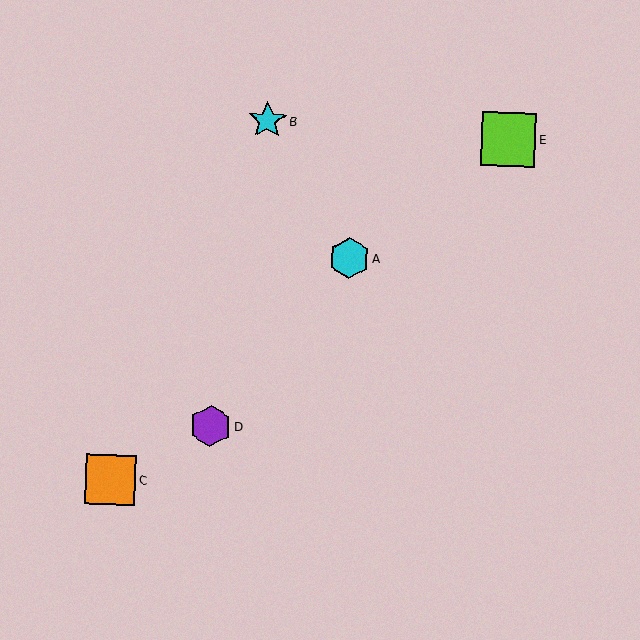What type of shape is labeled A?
Shape A is a cyan hexagon.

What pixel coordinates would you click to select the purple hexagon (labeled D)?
Click at (211, 426) to select the purple hexagon D.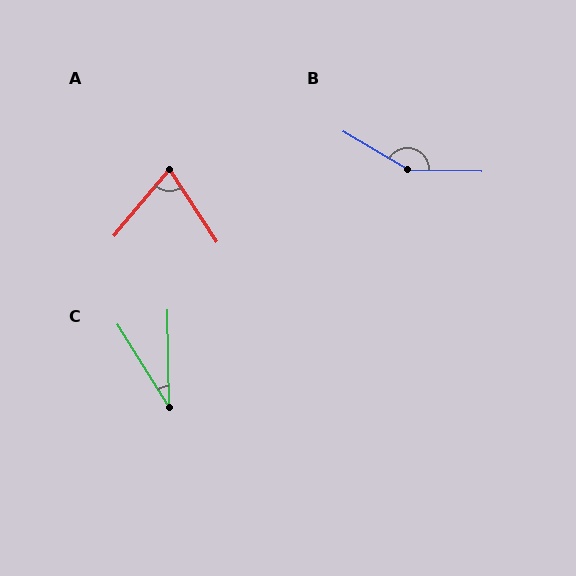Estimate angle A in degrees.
Approximately 73 degrees.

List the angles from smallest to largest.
C (31°), A (73°), B (151°).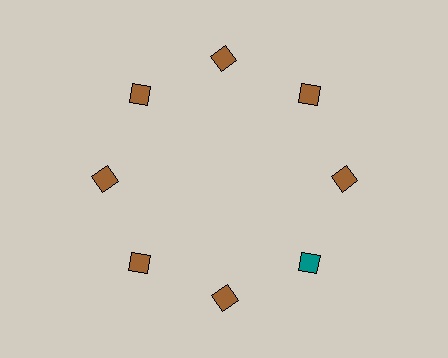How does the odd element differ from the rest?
It has a different color: teal instead of brown.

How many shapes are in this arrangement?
There are 8 shapes arranged in a ring pattern.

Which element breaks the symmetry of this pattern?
The teal diamond at roughly the 4 o'clock position breaks the symmetry. All other shapes are brown diamonds.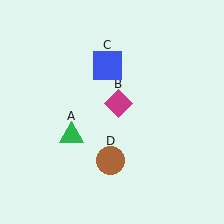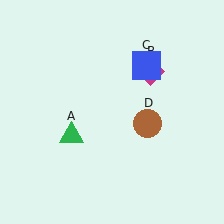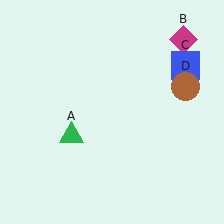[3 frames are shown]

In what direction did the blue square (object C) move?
The blue square (object C) moved right.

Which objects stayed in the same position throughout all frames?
Green triangle (object A) remained stationary.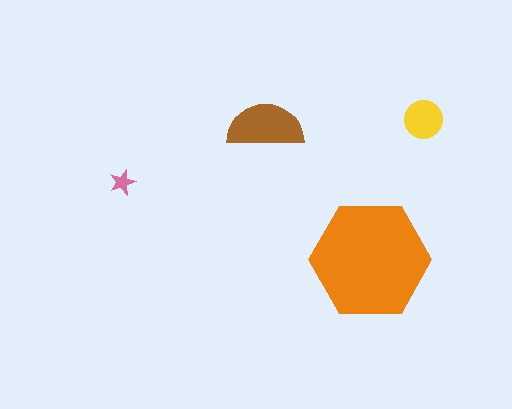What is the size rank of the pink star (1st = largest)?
4th.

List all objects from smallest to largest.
The pink star, the yellow circle, the brown semicircle, the orange hexagon.